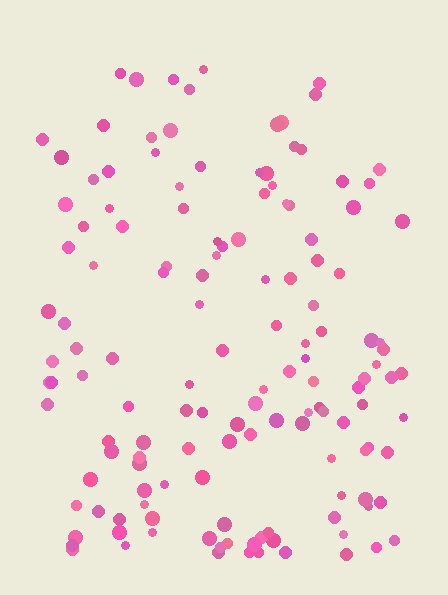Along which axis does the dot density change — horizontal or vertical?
Vertical.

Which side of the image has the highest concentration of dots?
The bottom.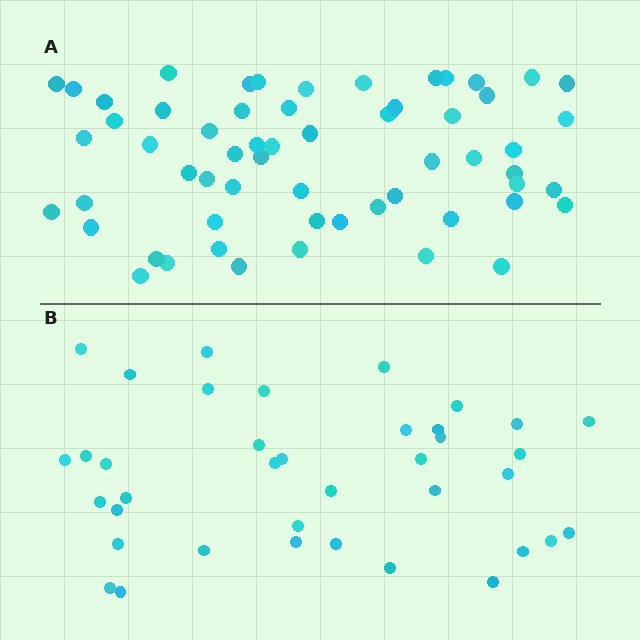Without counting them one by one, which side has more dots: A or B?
Region A (the top region) has more dots.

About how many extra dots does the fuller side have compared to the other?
Region A has approximately 20 more dots than region B.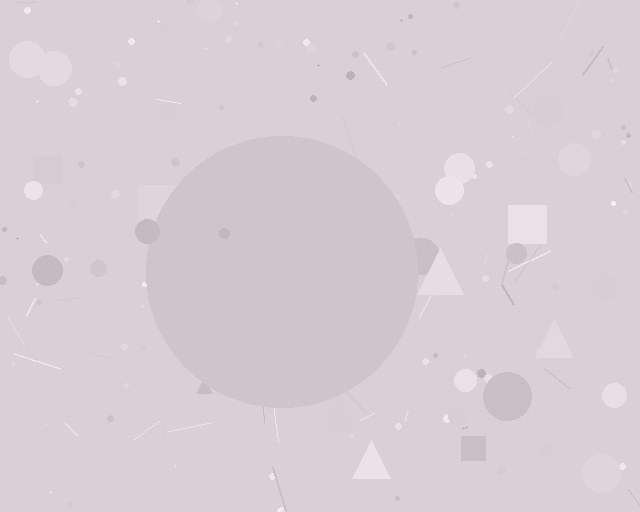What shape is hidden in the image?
A circle is hidden in the image.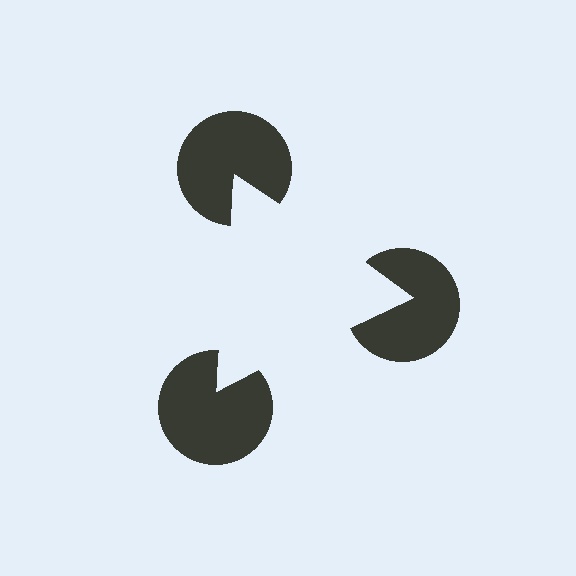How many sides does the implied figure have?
3 sides.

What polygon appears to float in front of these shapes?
An illusory triangle — its edges are inferred from the aligned wedge cuts in the pac-man discs, not physically drawn.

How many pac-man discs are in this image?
There are 3 — one at each vertex of the illusory triangle.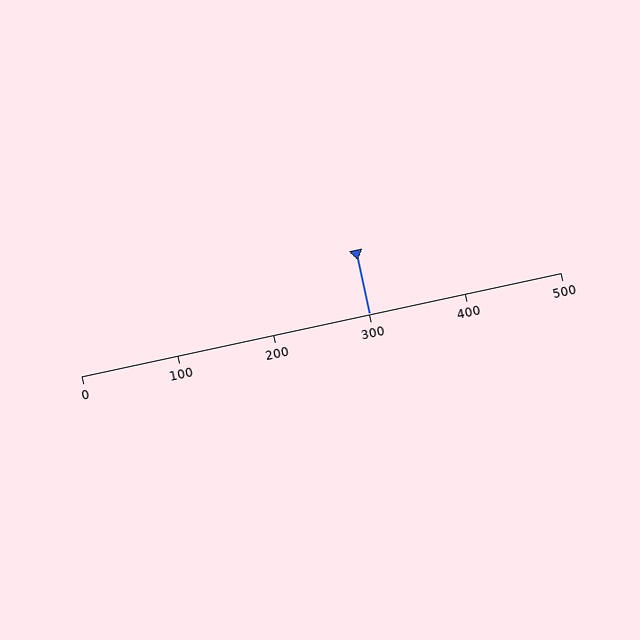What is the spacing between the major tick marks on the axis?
The major ticks are spaced 100 apart.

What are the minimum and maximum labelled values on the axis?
The axis runs from 0 to 500.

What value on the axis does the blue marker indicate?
The marker indicates approximately 300.